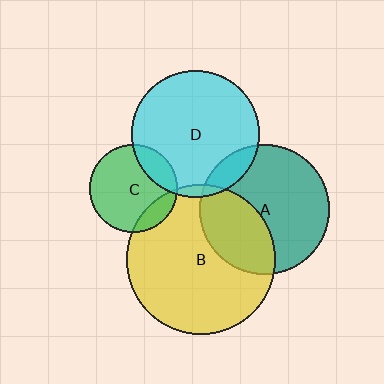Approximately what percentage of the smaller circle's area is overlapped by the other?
Approximately 5%.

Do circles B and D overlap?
Yes.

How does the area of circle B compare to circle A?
Approximately 1.3 times.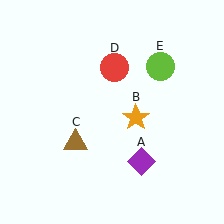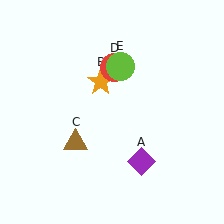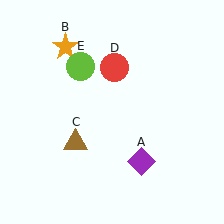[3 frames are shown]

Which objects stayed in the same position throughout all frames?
Purple diamond (object A) and brown triangle (object C) and red circle (object D) remained stationary.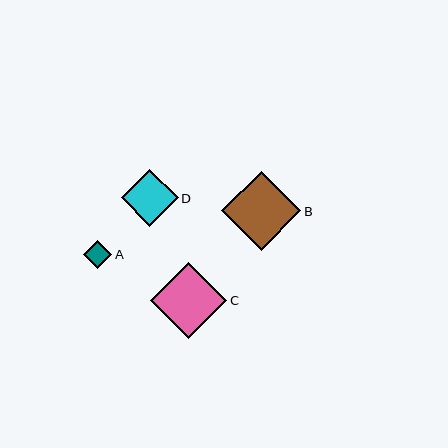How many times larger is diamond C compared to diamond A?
Diamond C is approximately 2.7 times the size of diamond A.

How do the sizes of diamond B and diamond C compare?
Diamond B and diamond C are approximately the same size.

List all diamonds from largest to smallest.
From largest to smallest: B, C, D, A.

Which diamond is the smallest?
Diamond A is the smallest with a size of approximately 28 pixels.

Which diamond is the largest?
Diamond B is the largest with a size of approximately 79 pixels.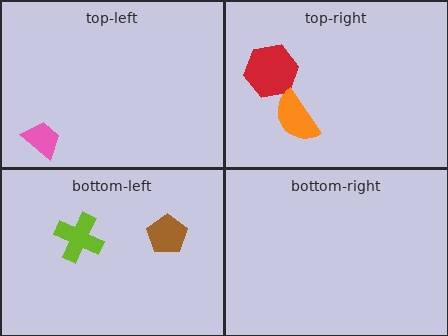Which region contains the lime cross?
The bottom-left region.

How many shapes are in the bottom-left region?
2.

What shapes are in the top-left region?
The pink trapezoid.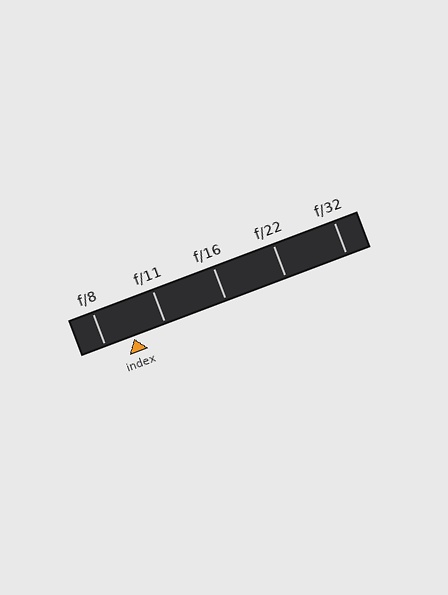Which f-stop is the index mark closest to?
The index mark is closest to f/8.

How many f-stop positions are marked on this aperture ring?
There are 5 f-stop positions marked.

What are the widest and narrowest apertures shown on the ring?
The widest aperture shown is f/8 and the narrowest is f/32.